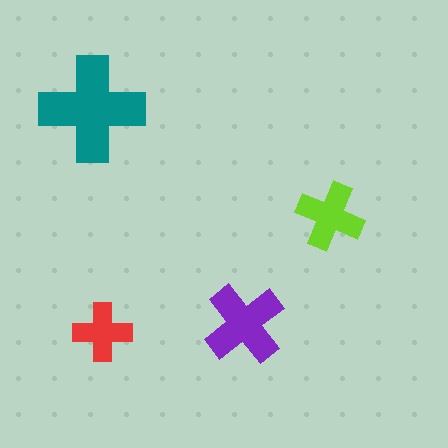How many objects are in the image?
There are 4 objects in the image.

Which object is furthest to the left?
The teal cross is leftmost.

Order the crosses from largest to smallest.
the teal one, the purple one, the lime one, the red one.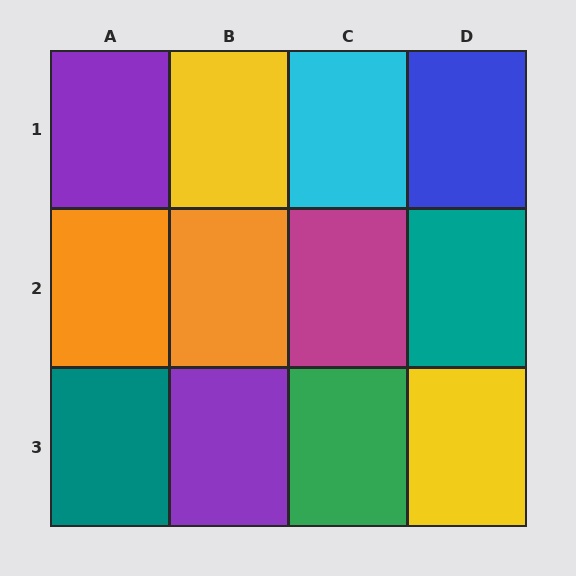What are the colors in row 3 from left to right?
Teal, purple, green, yellow.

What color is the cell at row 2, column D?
Teal.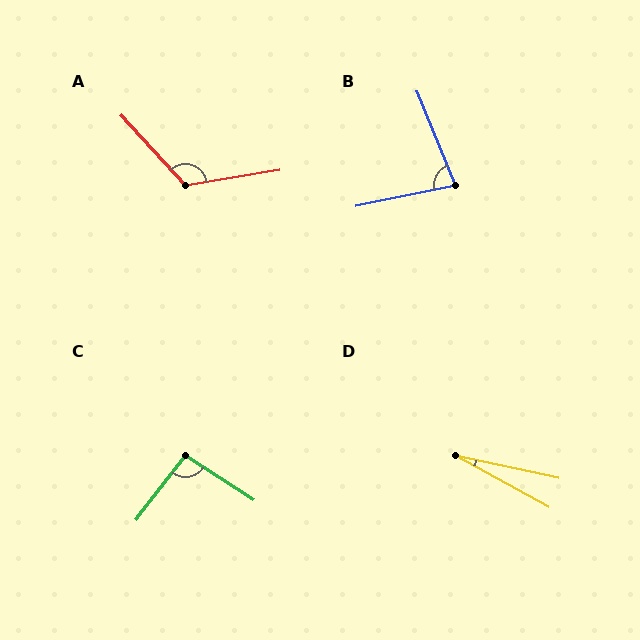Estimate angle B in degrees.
Approximately 80 degrees.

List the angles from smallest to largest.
D (17°), B (80°), C (94°), A (123°).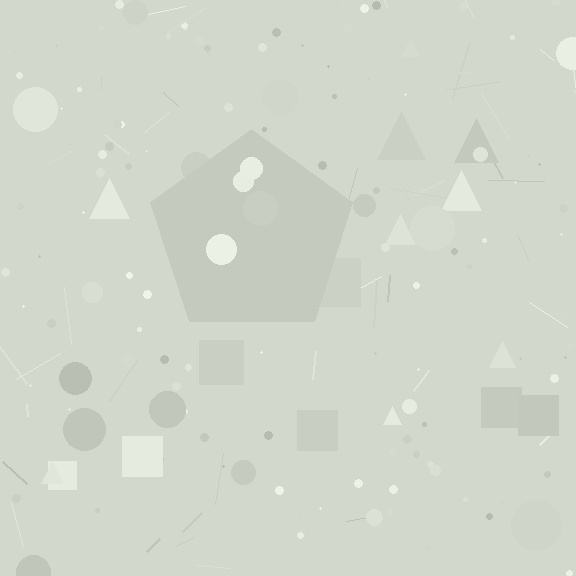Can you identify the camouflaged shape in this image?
The camouflaged shape is a pentagon.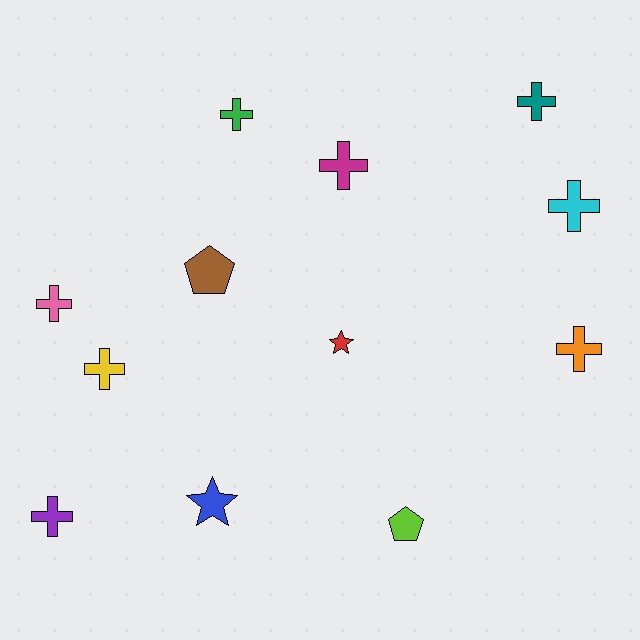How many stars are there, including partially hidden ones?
There are 2 stars.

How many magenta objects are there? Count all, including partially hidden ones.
There is 1 magenta object.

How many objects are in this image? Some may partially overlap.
There are 12 objects.